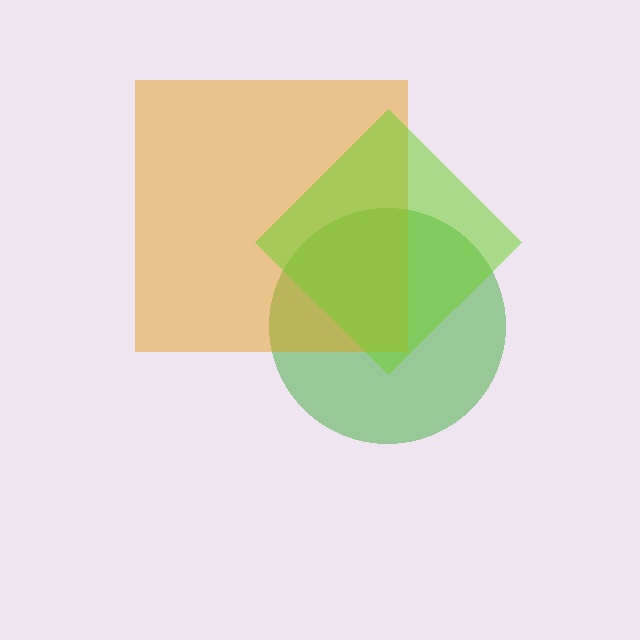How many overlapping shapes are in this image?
There are 3 overlapping shapes in the image.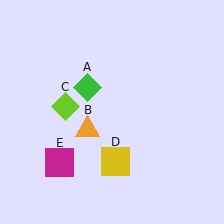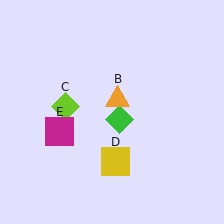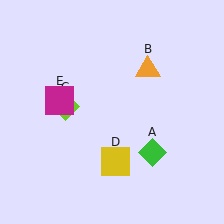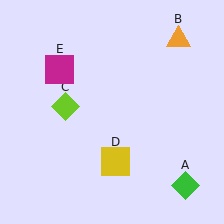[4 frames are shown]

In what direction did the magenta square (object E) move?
The magenta square (object E) moved up.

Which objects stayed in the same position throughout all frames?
Lime diamond (object C) and yellow square (object D) remained stationary.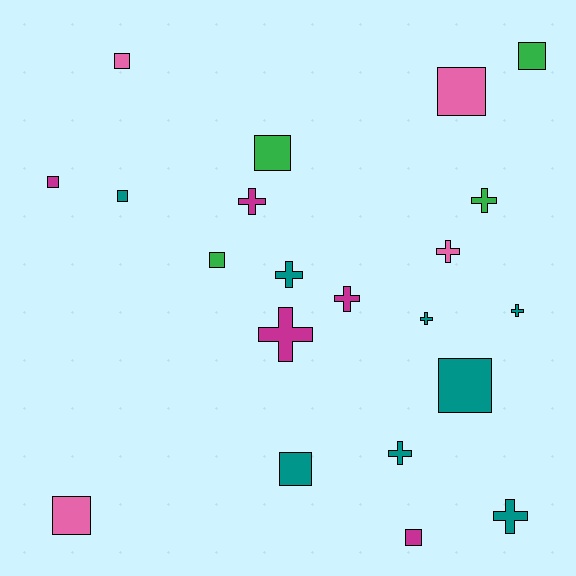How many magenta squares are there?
There are 2 magenta squares.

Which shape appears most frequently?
Square, with 11 objects.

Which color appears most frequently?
Teal, with 8 objects.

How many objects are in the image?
There are 21 objects.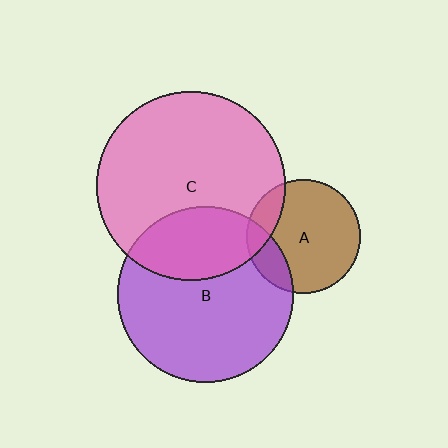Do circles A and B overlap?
Yes.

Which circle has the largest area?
Circle C (pink).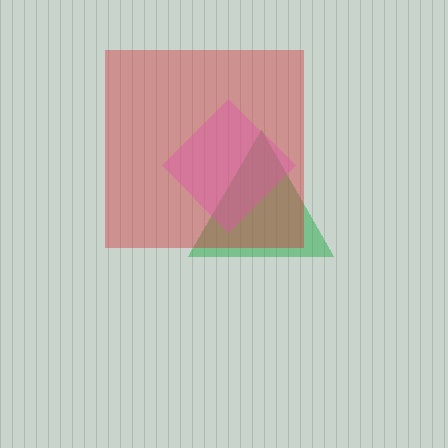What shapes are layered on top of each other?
The layered shapes are: a green triangle, a red square, a pink diamond.